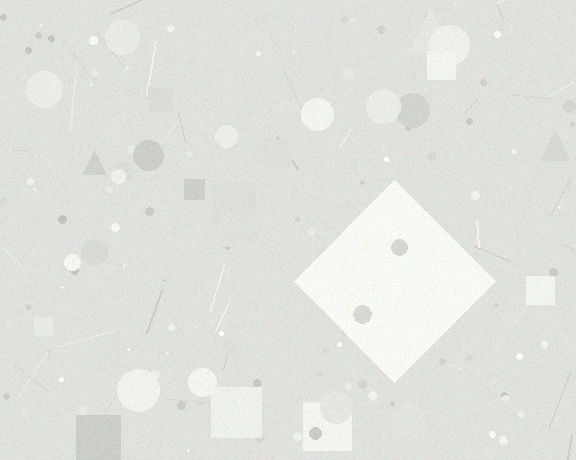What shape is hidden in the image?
A diamond is hidden in the image.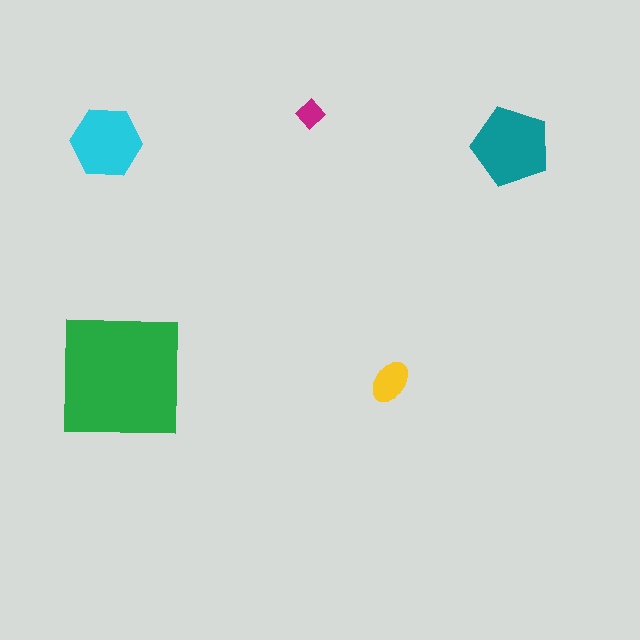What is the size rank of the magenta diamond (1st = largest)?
5th.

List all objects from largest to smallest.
The green square, the teal pentagon, the cyan hexagon, the yellow ellipse, the magenta diamond.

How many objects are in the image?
There are 5 objects in the image.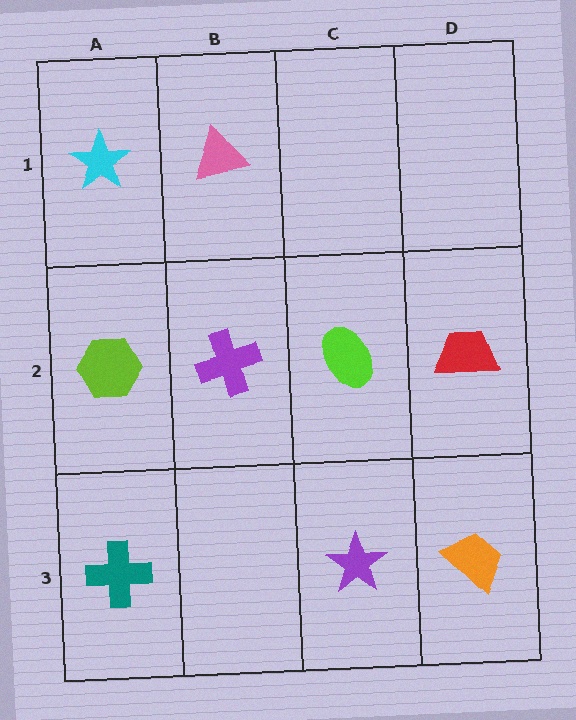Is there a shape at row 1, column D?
No, that cell is empty.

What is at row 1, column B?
A pink triangle.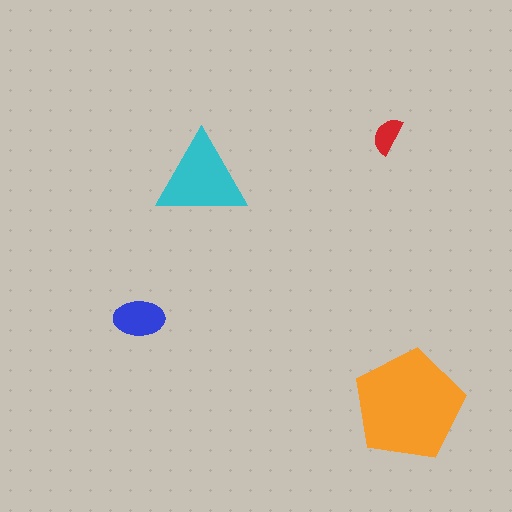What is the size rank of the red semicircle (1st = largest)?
4th.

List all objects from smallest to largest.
The red semicircle, the blue ellipse, the cyan triangle, the orange pentagon.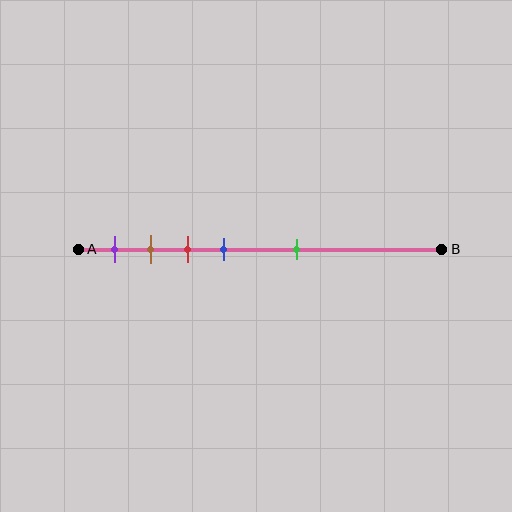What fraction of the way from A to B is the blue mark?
The blue mark is approximately 40% (0.4) of the way from A to B.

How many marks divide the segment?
There are 5 marks dividing the segment.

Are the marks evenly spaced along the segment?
No, the marks are not evenly spaced.